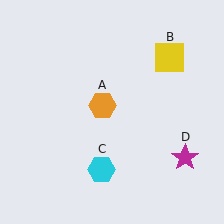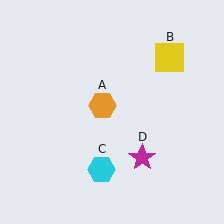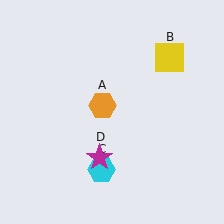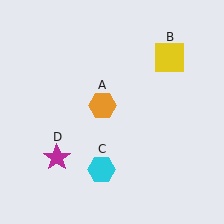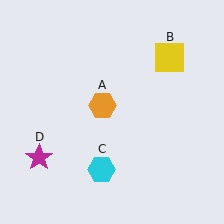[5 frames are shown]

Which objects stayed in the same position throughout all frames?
Orange hexagon (object A) and yellow square (object B) and cyan hexagon (object C) remained stationary.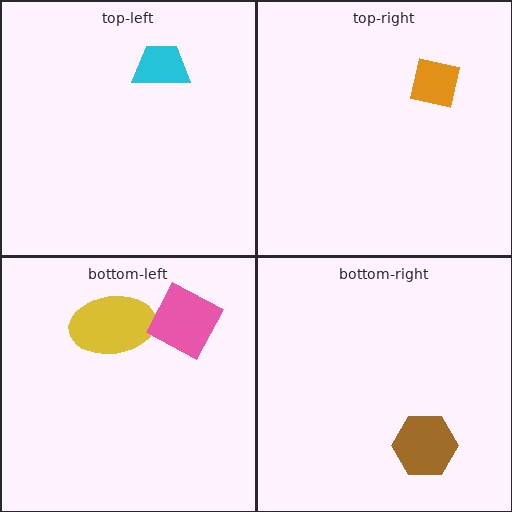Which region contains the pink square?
The bottom-left region.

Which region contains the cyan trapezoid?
The top-left region.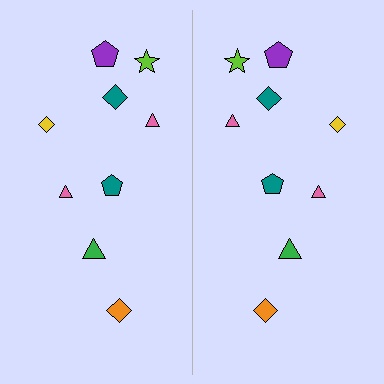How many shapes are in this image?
There are 18 shapes in this image.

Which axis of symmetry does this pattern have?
The pattern has a vertical axis of symmetry running through the center of the image.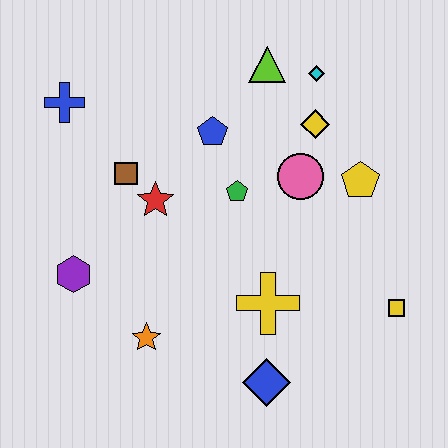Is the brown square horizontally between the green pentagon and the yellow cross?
No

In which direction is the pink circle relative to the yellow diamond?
The pink circle is below the yellow diamond.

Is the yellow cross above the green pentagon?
No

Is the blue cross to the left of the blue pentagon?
Yes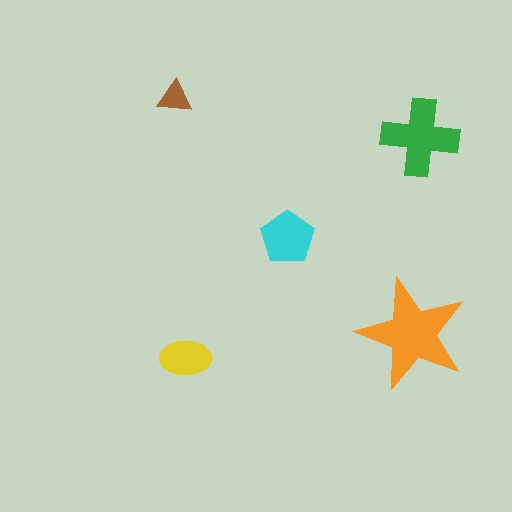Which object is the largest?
The orange star.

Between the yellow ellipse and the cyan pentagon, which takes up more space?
The cyan pentagon.